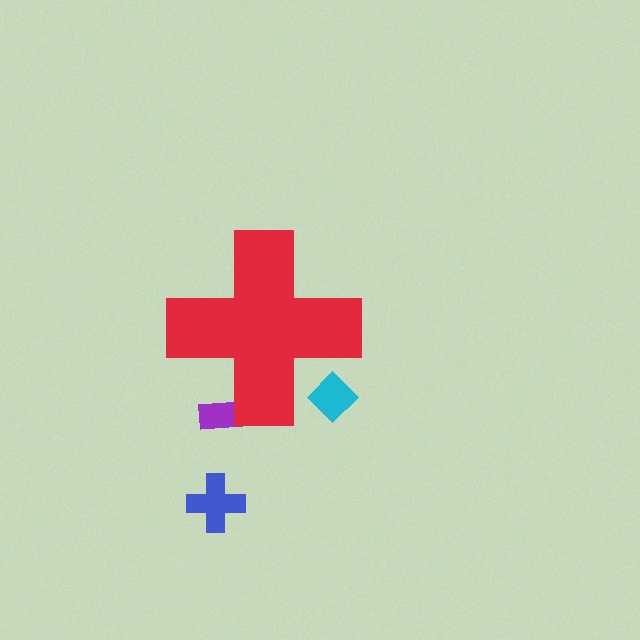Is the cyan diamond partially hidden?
Yes, the cyan diamond is partially hidden behind the red cross.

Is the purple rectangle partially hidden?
Yes, the purple rectangle is partially hidden behind the red cross.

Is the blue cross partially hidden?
No, the blue cross is fully visible.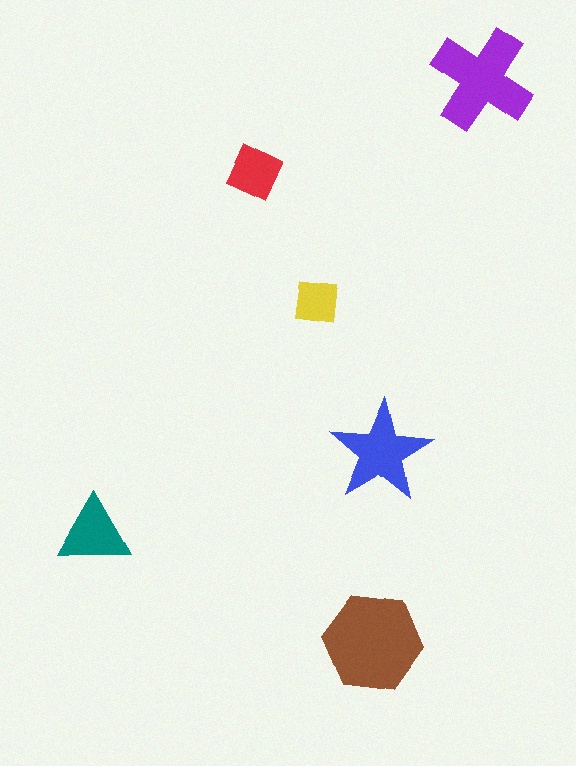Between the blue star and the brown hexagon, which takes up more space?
The brown hexagon.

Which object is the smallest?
The yellow square.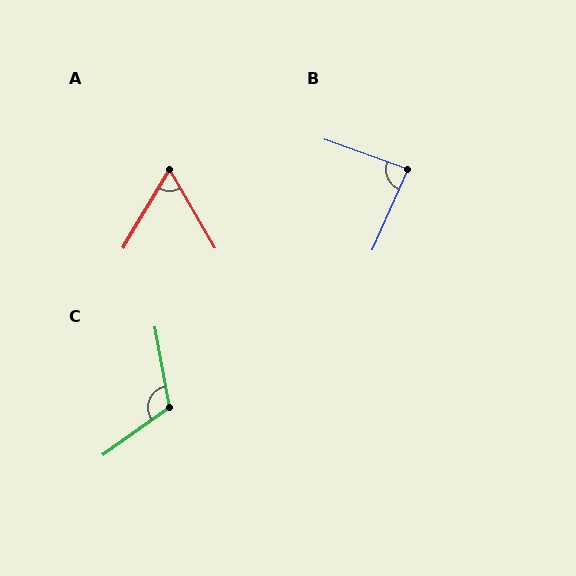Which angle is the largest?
C, at approximately 116 degrees.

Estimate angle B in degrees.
Approximately 86 degrees.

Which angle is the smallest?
A, at approximately 61 degrees.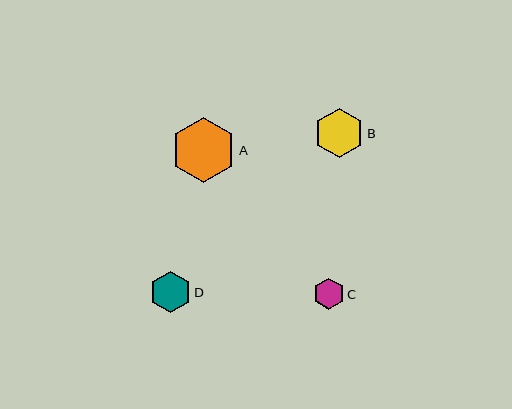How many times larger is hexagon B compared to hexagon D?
Hexagon B is approximately 1.2 times the size of hexagon D.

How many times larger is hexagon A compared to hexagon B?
Hexagon A is approximately 1.3 times the size of hexagon B.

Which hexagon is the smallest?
Hexagon C is the smallest with a size of approximately 31 pixels.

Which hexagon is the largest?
Hexagon A is the largest with a size of approximately 65 pixels.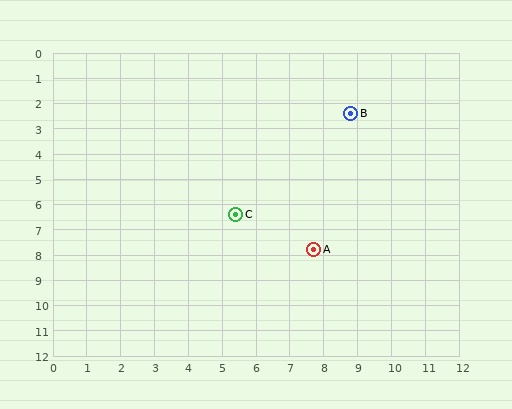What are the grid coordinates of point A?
Point A is at approximately (7.7, 7.8).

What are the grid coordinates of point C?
Point C is at approximately (5.4, 6.4).